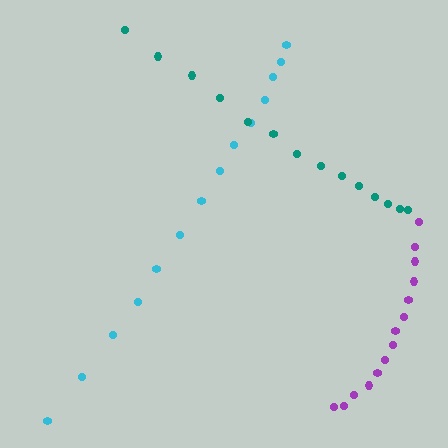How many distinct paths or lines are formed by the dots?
There are 3 distinct paths.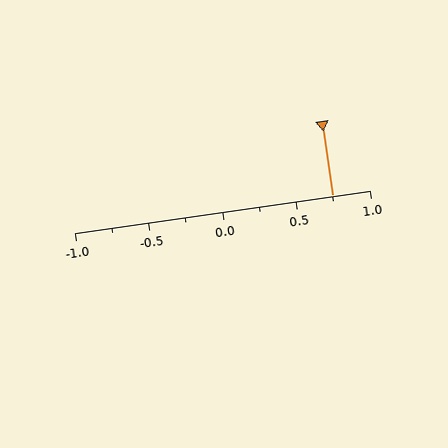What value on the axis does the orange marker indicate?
The marker indicates approximately 0.75.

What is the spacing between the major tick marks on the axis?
The major ticks are spaced 0.5 apart.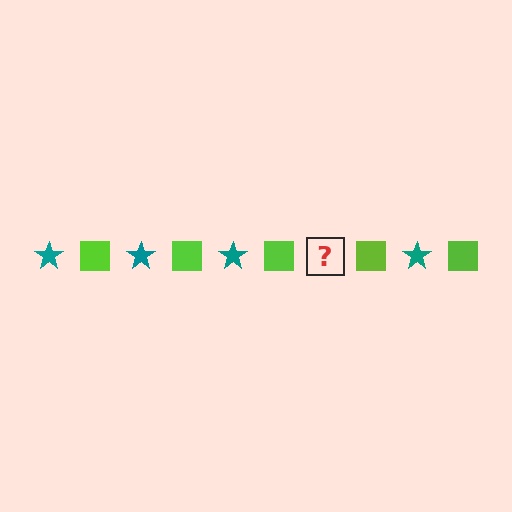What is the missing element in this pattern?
The missing element is a teal star.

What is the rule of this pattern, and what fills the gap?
The rule is that the pattern alternates between teal star and lime square. The gap should be filled with a teal star.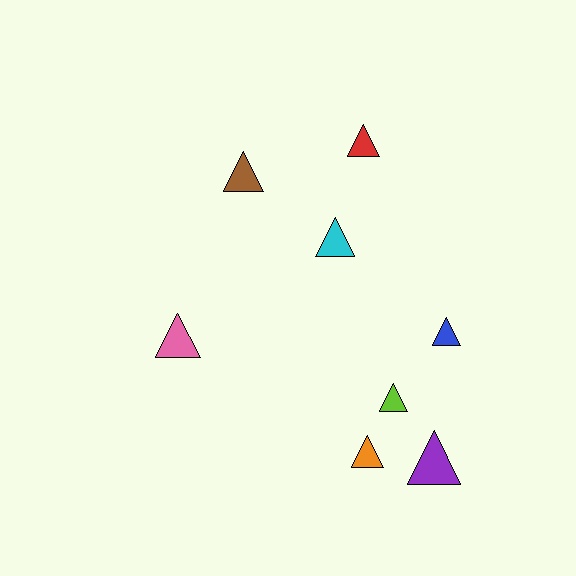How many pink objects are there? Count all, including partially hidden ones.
There is 1 pink object.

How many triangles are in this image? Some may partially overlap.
There are 8 triangles.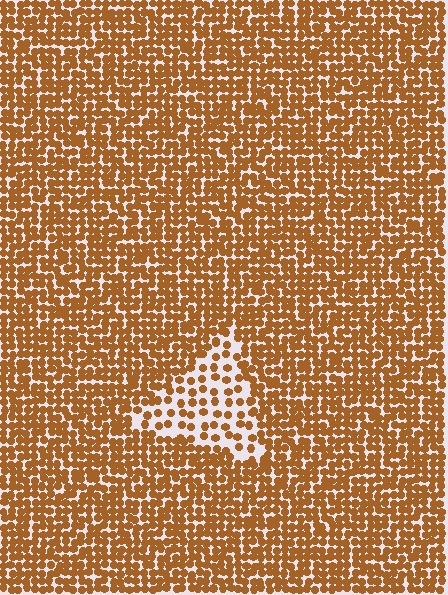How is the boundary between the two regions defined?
The boundary is defined by a change in element density (approximately 2.2x ratio). All elements are the same color, size, and shape.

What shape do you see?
I see a triangle.